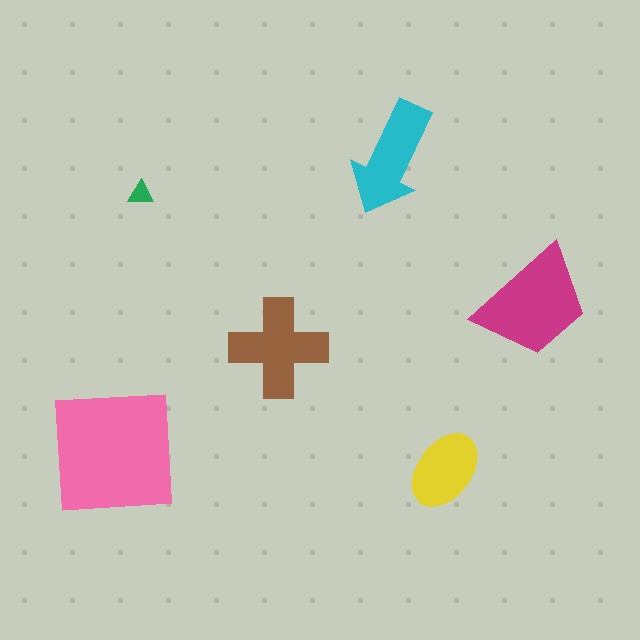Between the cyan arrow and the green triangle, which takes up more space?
The cyan arrow.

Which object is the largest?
The pink square.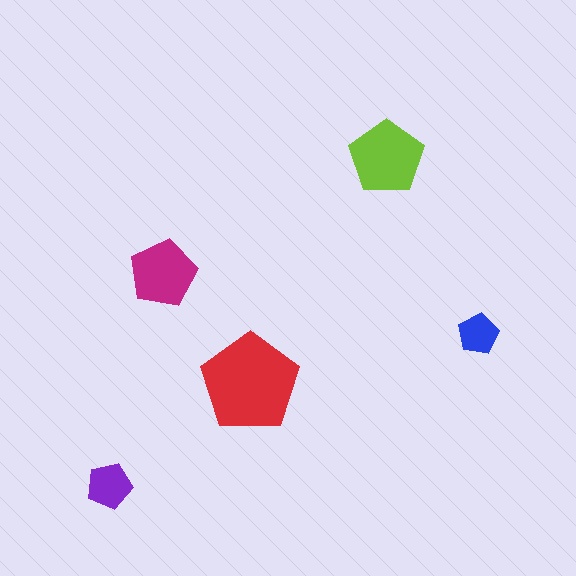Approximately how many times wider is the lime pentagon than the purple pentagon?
About 1.5 times wider.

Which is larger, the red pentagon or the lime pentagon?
The red one.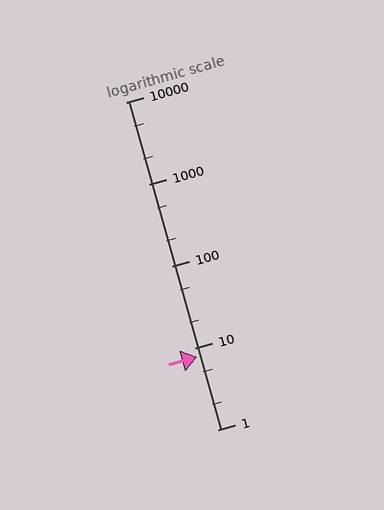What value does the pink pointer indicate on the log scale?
The pointer indicates approximately 7.7.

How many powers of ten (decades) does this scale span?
The scale spans 4 decades, from 1 to 10000.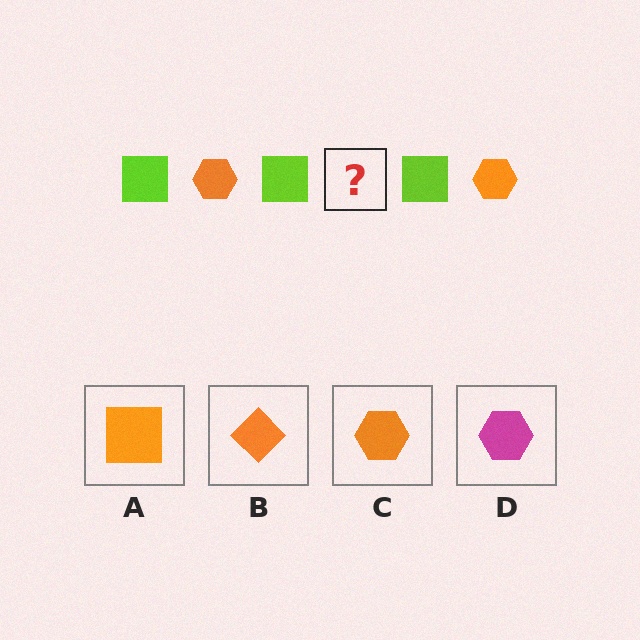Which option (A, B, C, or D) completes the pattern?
C.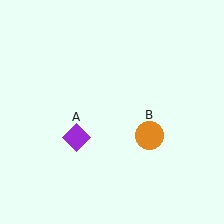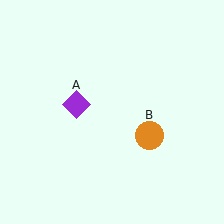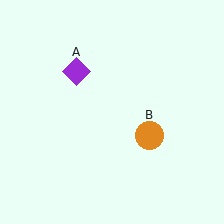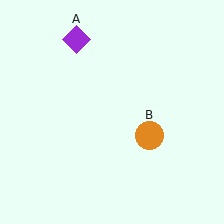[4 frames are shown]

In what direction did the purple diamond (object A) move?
The purple diamond (object A) moved up.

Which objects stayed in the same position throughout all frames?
Orange circle (object B) remained stationary.